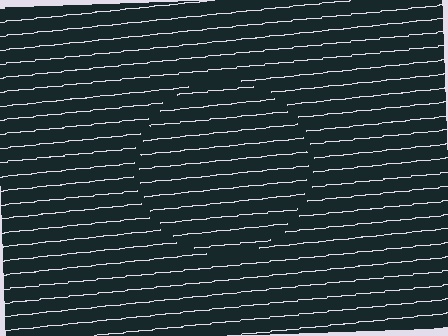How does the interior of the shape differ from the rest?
The interior of the shape contains the same grating, shifted by half a period — the contour is defined by the phase discontinuity where line-ends from the inner and outer gratings abut.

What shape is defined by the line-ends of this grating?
An illusory circle. The interior of the shape contains the same grating, shifted by half a period — the contour is defined by the phase discontinuity where line-ends from the inner and outer gratings abut.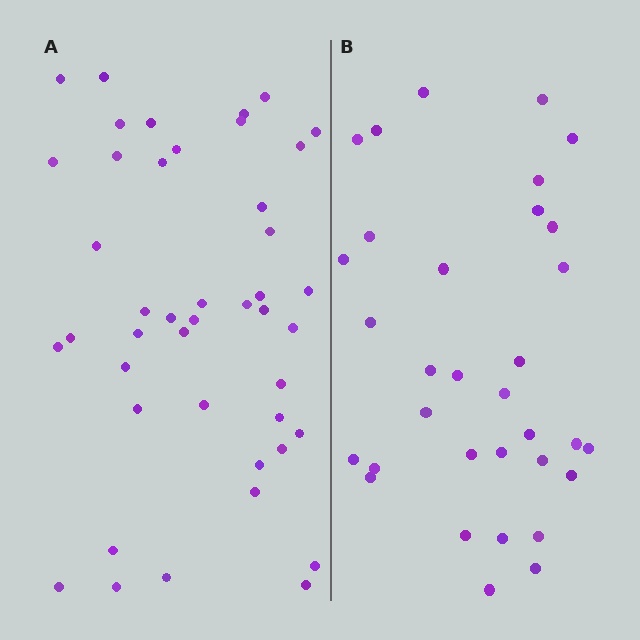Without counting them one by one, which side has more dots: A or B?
Region A (the left region) has more dots.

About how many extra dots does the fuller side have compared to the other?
Region A has roughly 12 or so more dots than region B.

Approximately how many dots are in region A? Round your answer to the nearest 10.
About 40 dots. (The exact count is 44, which rounds to 40.)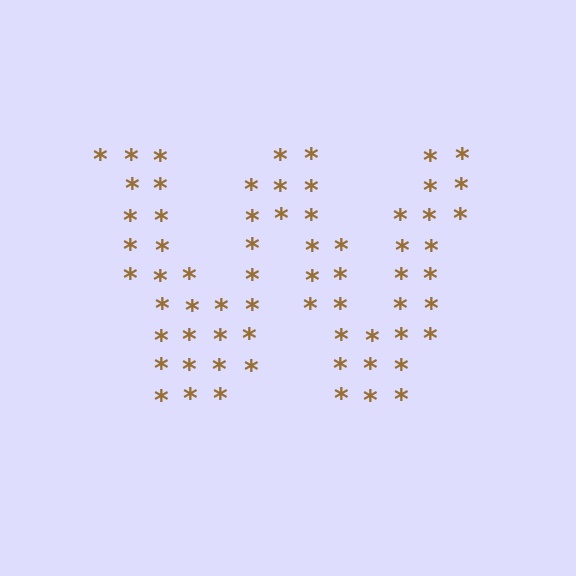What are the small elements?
The small elements are asterisks.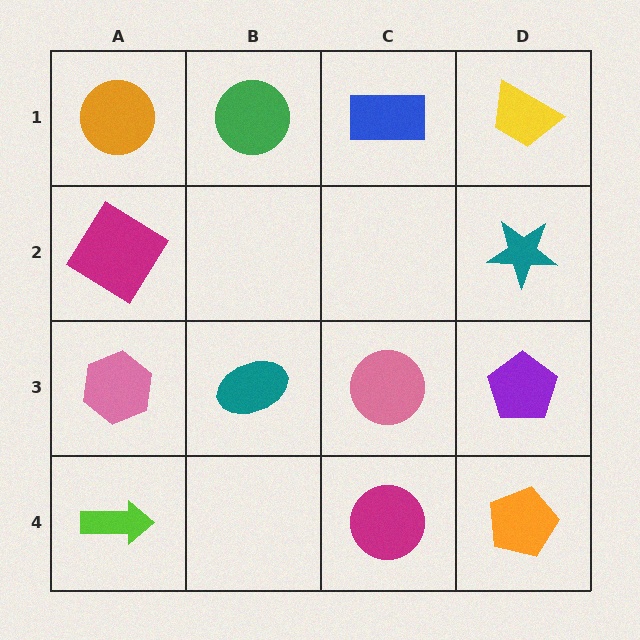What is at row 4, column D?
An orange pentagon.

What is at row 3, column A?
A pink hexagon.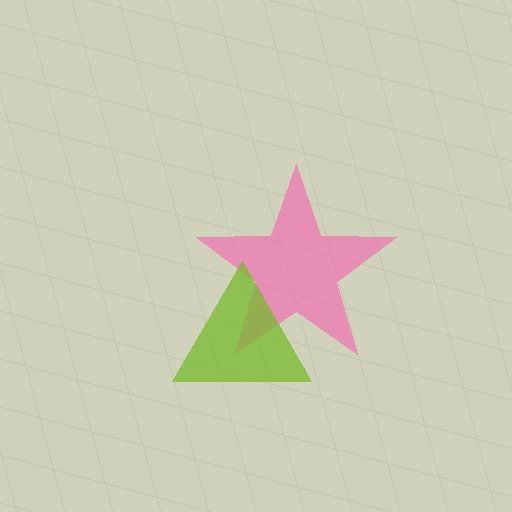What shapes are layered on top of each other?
The layered shapes are: a pink star, a lime triangle.